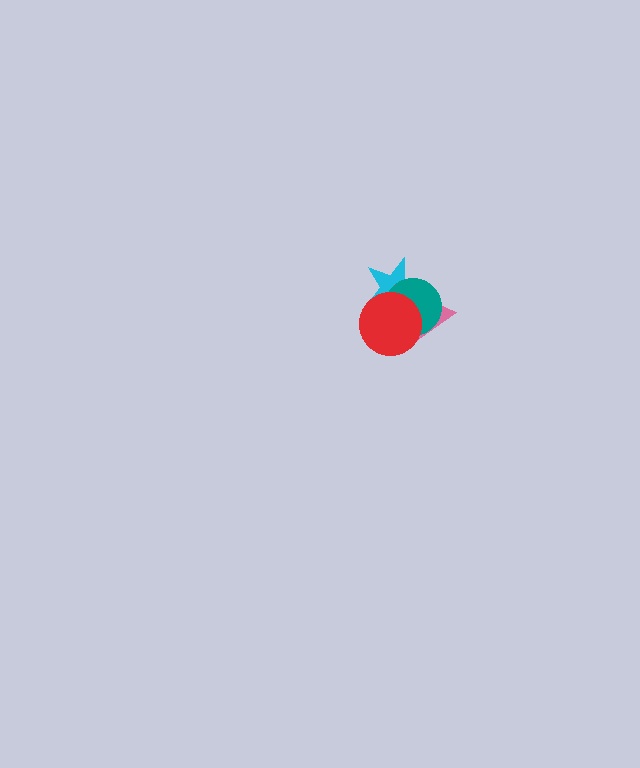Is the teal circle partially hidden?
Yes, it is partially covered by another shape.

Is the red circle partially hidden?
No, no other shape covers it.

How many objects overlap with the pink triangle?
3 objects overlap with the pink triangle.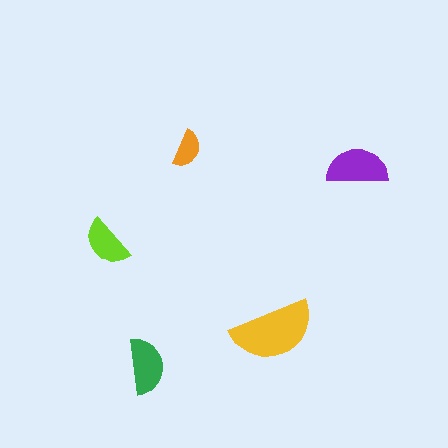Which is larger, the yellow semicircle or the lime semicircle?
The yellow one.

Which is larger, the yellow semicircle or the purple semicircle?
The yellow one.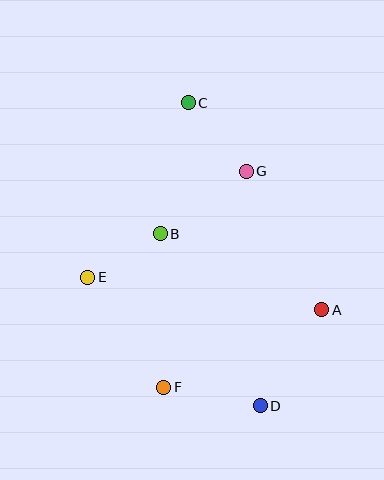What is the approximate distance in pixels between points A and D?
The distance between A and D is approximately 114 pixels.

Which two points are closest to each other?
Points B and E are closest to each other.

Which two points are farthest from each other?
Points C and D are farthest from each other.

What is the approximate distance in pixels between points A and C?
The distance between A and C is approximately 246 pixels.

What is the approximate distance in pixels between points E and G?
The distance between E and G is approximately 191 pixels.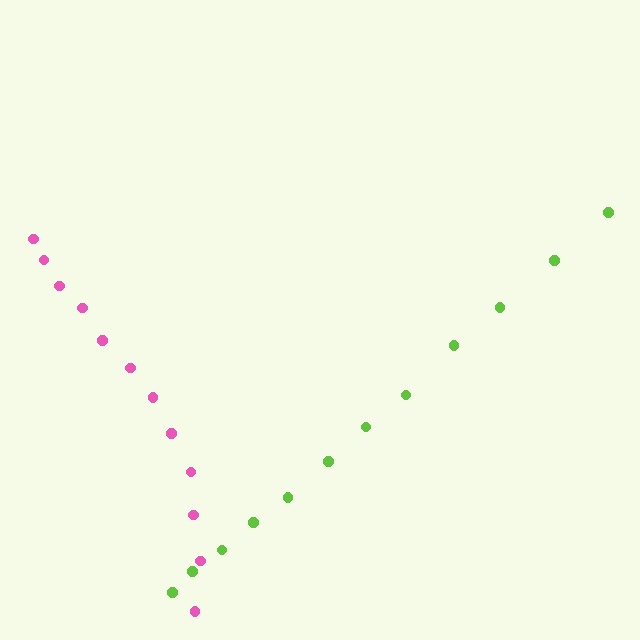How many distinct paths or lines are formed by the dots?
There are 2 distinct paths.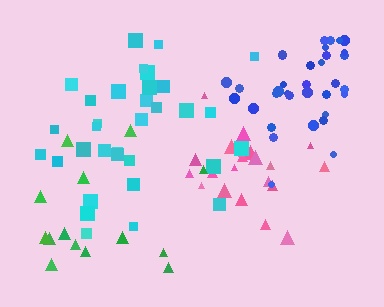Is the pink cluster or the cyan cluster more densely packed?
Cyan.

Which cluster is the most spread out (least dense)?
Green.